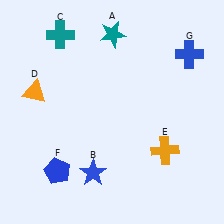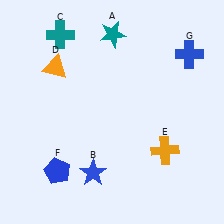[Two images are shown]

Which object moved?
The orange triangle (D) moved up.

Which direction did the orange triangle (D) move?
The orange triangle (D) moved up.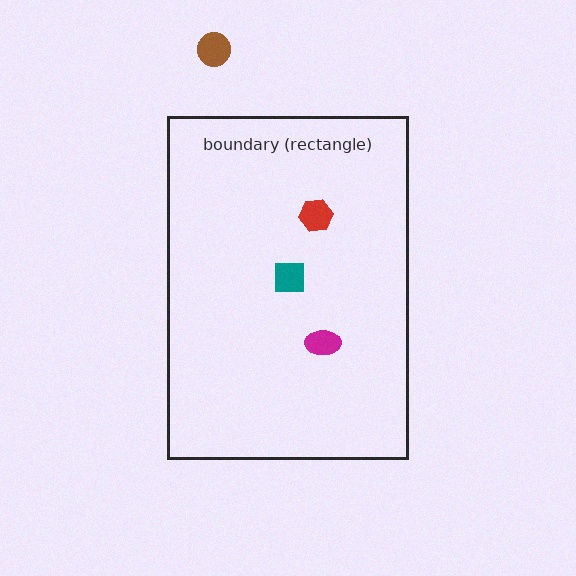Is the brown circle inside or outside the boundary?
Outside.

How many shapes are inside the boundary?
3 inside, 1 outside.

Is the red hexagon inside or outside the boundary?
Inside.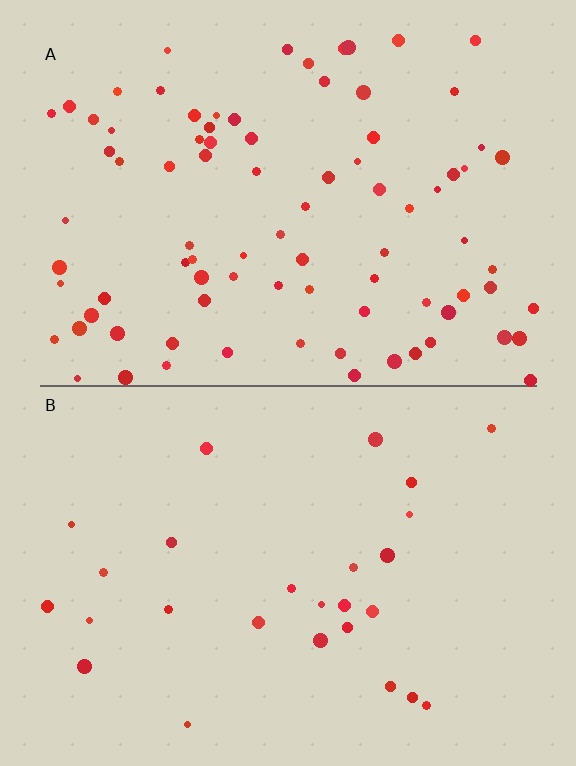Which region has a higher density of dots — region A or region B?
A (the top).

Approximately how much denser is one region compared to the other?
Approximately 3.2× — region A over region B.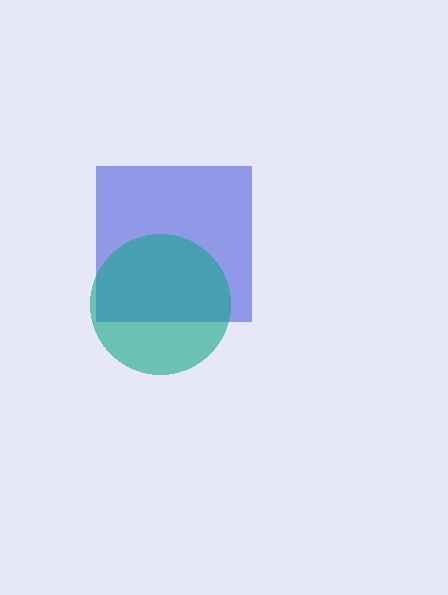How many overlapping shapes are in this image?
There are 2 overlapping shapes in the image.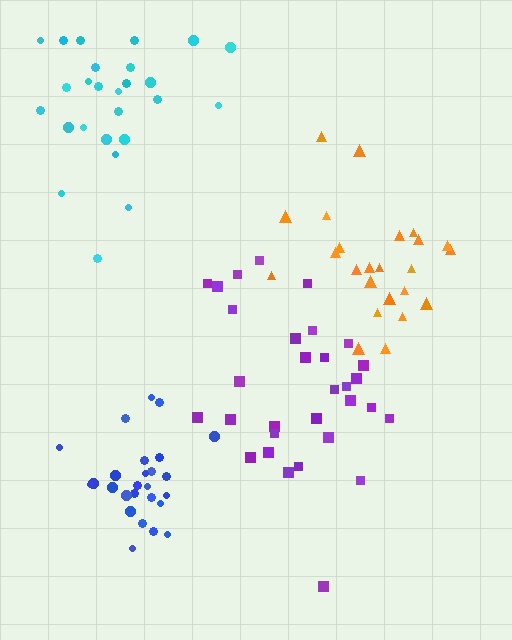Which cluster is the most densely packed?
Blue.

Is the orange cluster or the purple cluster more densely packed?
Orange.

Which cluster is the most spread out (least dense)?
Cyan.